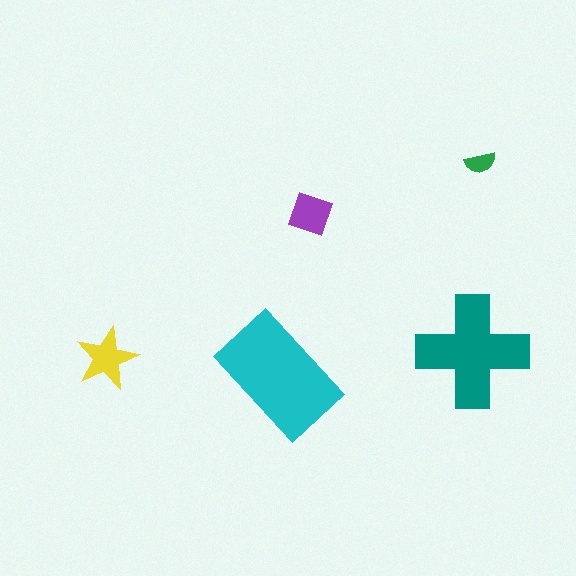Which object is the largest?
The cyan rectangle.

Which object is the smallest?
The green semicircle.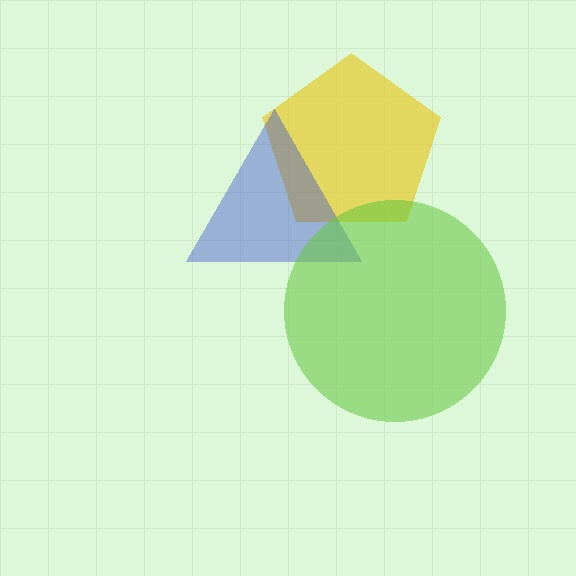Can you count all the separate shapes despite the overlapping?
Yes, there are 3 separate shapes.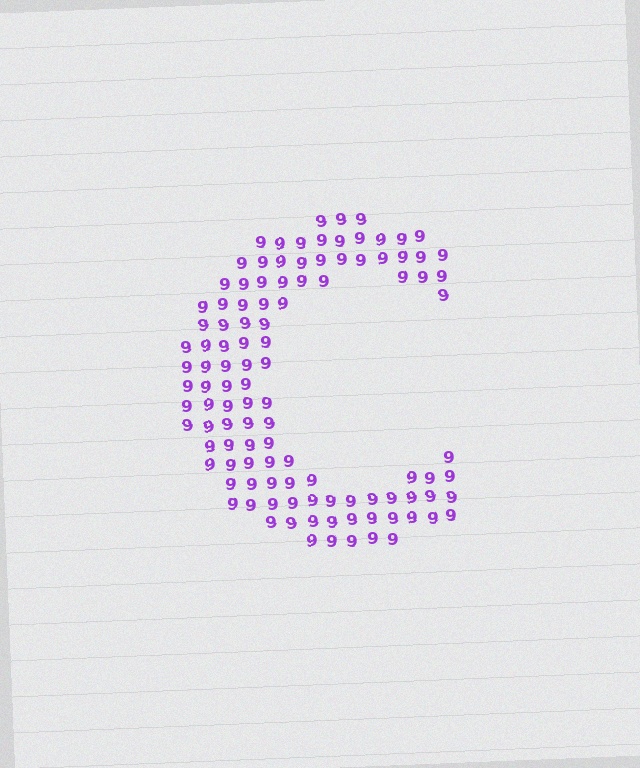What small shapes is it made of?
It is made of small digit 9's.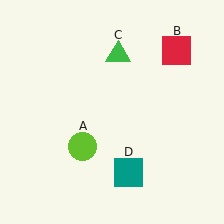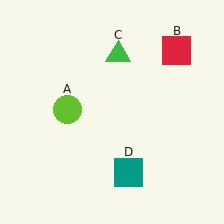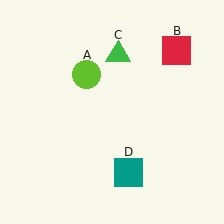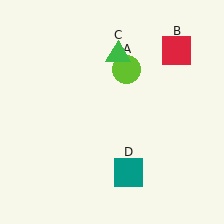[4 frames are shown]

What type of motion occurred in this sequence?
The lime circle (object A) rotated clockwise around the center of the scene.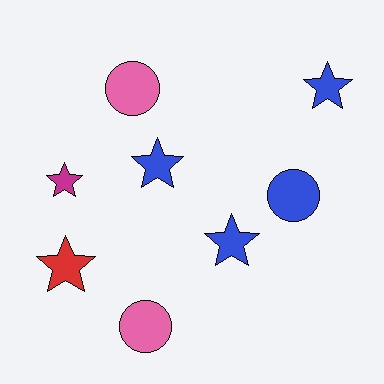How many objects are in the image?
There are 8 objects.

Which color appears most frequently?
Blue, with 4 objects.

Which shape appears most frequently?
Star, with 5 objects.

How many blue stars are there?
There are 3 blue stars.